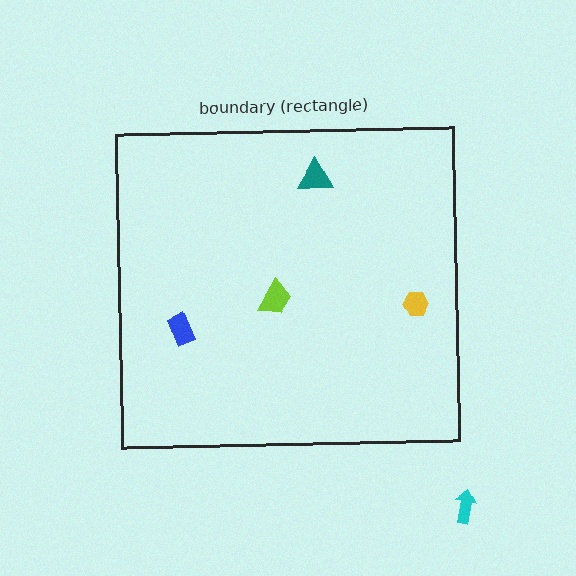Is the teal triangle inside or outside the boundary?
Inside.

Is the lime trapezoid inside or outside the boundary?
Inside.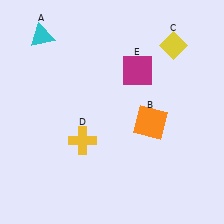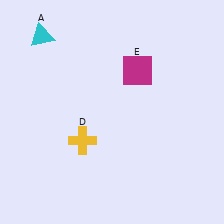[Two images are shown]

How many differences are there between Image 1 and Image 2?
There are 2 differences between the two images.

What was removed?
The yellow diamond (C), the orange square (B) were removed in Image 2.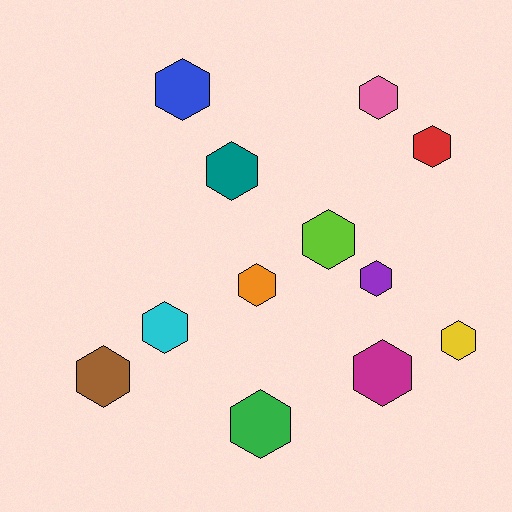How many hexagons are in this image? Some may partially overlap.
There are 12 hexagons.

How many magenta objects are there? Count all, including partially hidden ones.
There is 1 magenta object.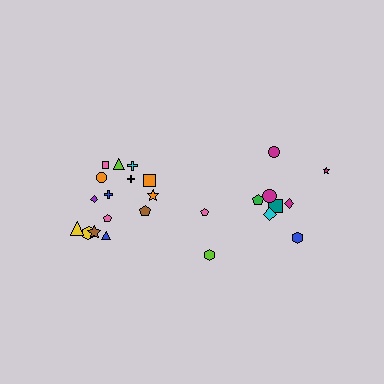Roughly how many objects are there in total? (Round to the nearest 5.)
Roughly 25 objects in total.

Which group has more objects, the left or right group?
The left group.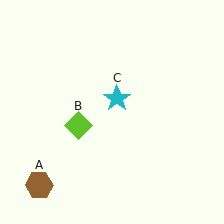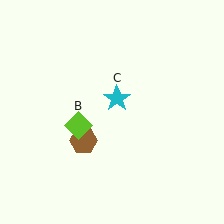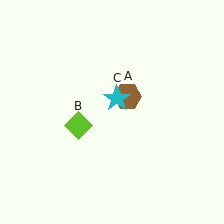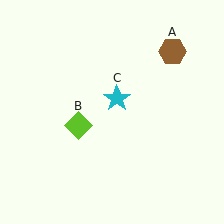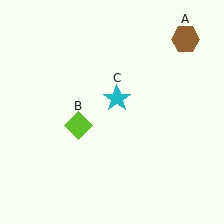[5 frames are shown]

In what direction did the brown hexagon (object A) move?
The brown hexagon (object A) moved up and to the right.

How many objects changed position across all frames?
1 object changed position: brown hexagon (object A).